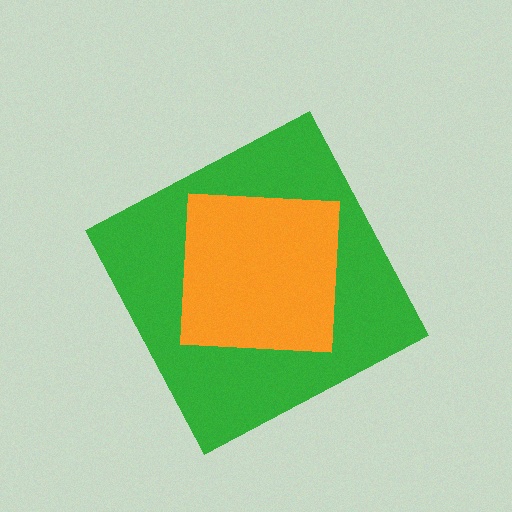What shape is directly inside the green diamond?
The orange square.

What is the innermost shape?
The orange square.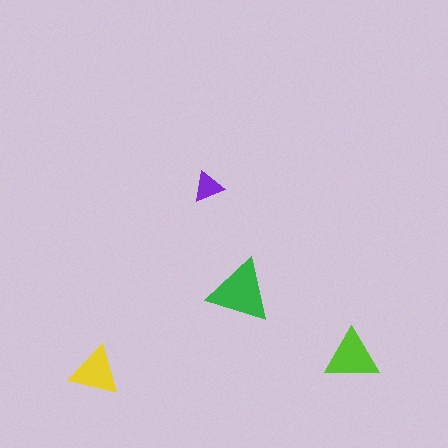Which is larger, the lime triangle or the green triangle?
The green one.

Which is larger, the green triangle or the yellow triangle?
The green one.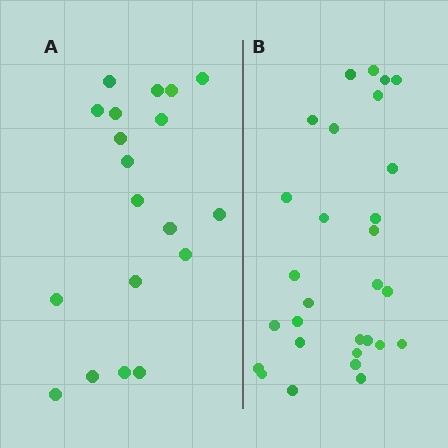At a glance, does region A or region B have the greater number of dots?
Region B (the right region) has more dots.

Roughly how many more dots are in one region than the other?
Region B has roughly 10 or so more dots than region A.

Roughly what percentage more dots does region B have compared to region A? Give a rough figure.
About 55% more.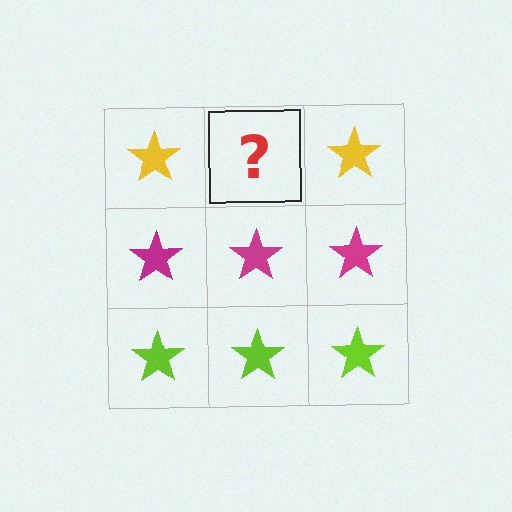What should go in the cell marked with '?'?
The missing cell should contain a yellow star.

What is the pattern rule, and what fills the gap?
The rule is that each row has a consistent color. The gap should be filled with a yellow star.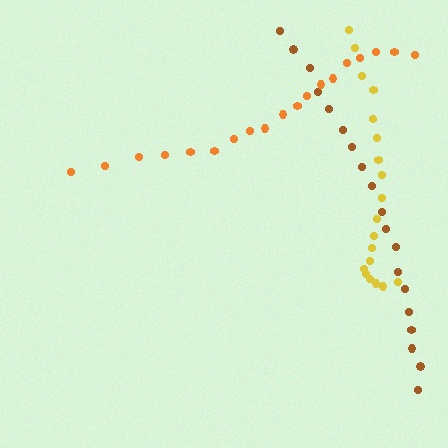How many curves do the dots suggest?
There are 3 distinct paths.